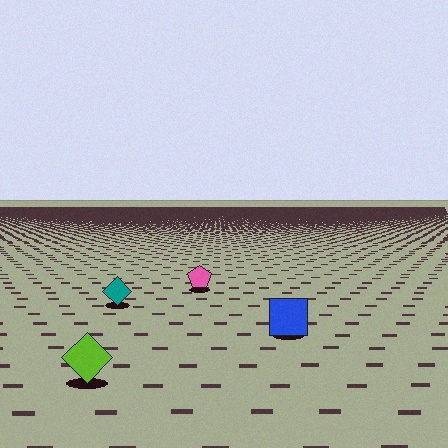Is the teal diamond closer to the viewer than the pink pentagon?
Yes. The teal diamond is closer — you can tell from the texture gradient: the ground texture is coarser near it.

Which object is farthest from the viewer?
The pink pentagon is farthest from the viewer. It appears smaller and the ground texture around it is denser.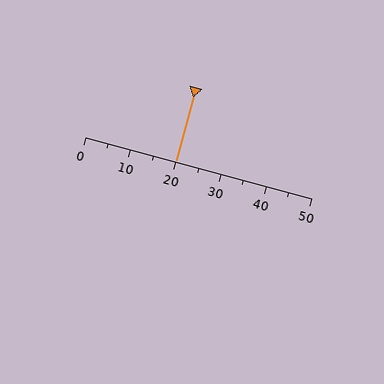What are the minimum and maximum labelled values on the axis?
The axis runs from 0 to 50.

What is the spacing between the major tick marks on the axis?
The major ticks are spaced 10 apart.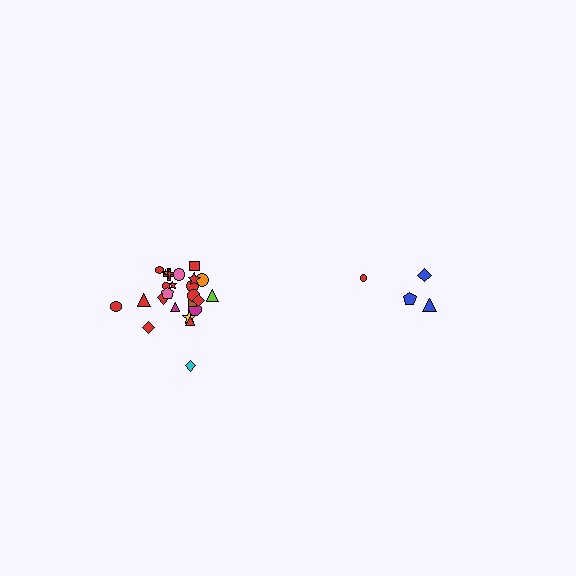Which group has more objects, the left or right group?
The left group.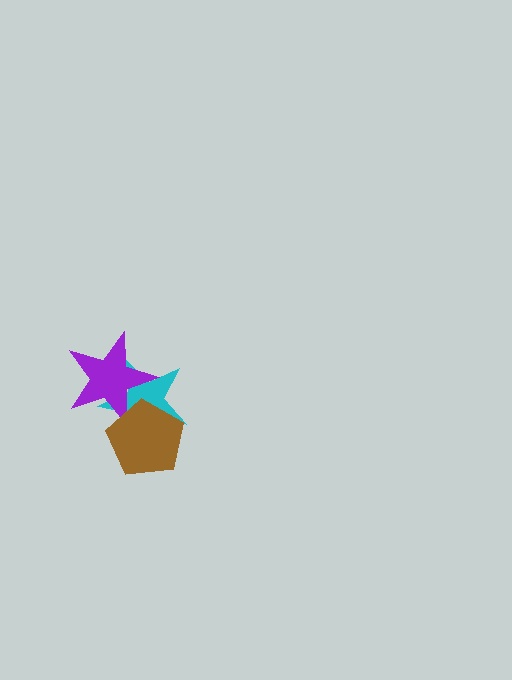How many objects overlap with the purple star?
2 objects overlap with the purple star.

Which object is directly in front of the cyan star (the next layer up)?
The purple star is directly in front of the cyan star.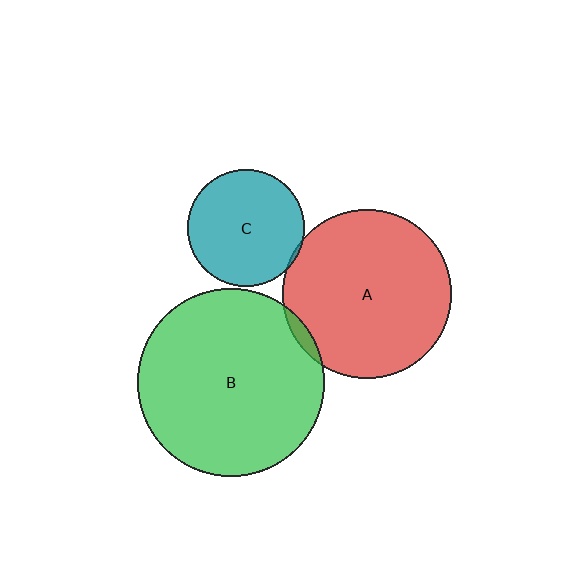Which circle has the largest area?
Circle B (green).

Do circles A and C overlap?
Yes.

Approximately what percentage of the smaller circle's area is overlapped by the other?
Approximately 5%.